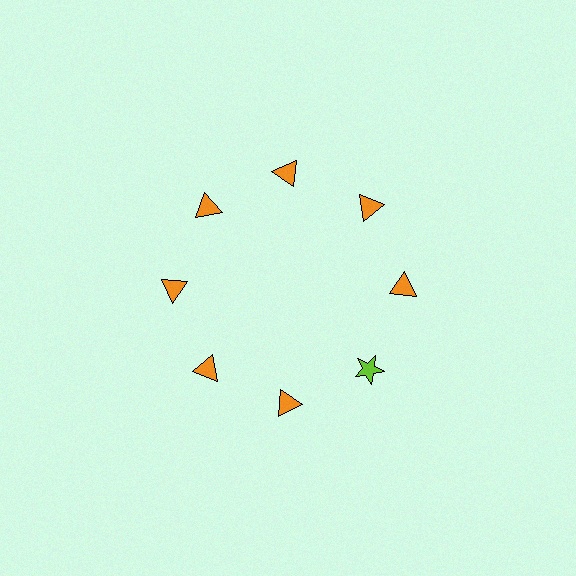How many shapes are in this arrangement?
There are 8 shapes arranged in a ring pattern.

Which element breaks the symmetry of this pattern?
The lime star at roughly the 4 o'clock position breaks the symmetry. All other shapes are orange triangles.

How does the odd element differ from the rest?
It differs in both color (lime instead of orange) and shape (star instead of triangle).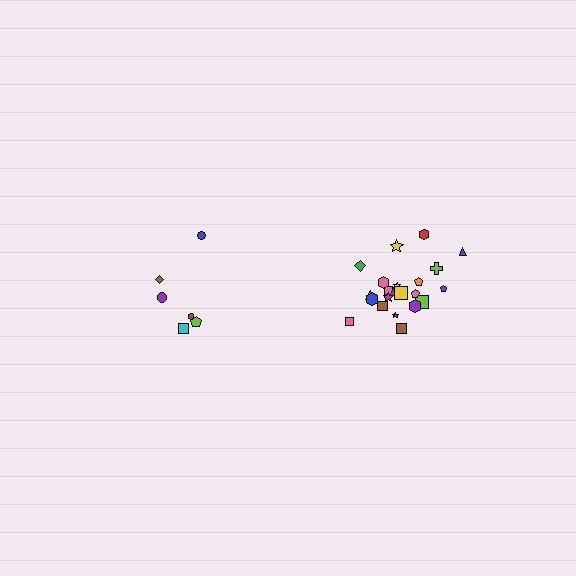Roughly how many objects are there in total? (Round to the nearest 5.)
Roughly 30 objects in total.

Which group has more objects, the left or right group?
The right group.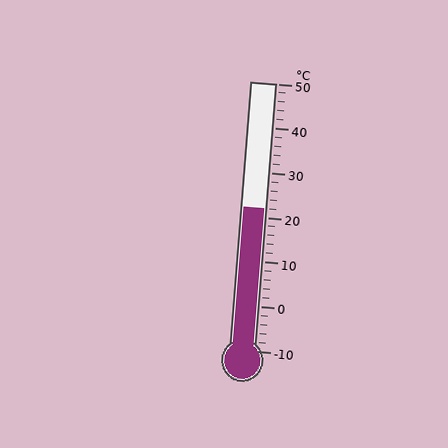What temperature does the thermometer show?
The thermometer shows approximately 22°C.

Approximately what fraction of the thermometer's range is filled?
The thermometer is filled to approximately 55% of its range.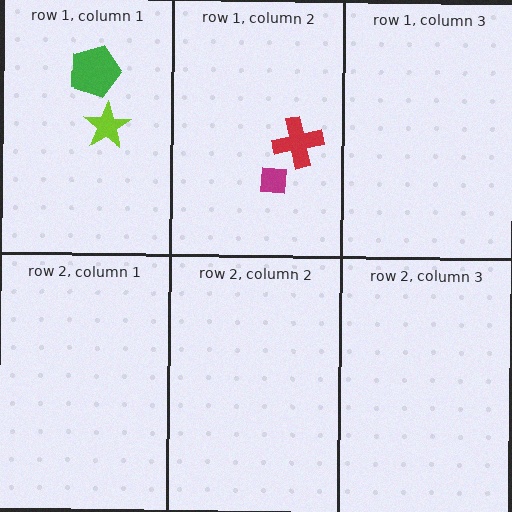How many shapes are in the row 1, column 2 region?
2.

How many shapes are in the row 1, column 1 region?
2.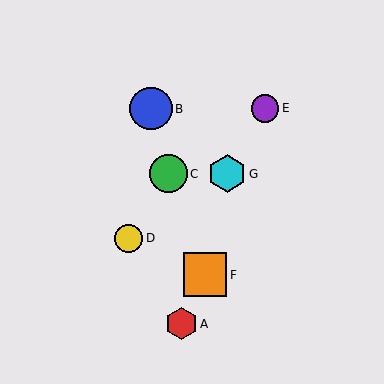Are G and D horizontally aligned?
No, G is at y≈174 and D is at y≈238.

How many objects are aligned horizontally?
2 objects (C, G) are aligned horizontally.